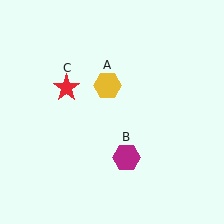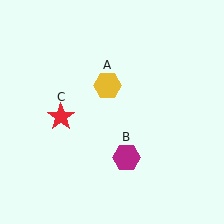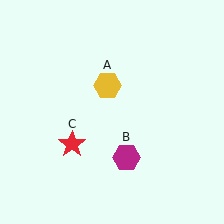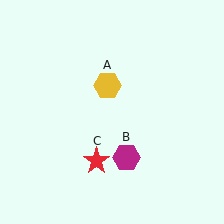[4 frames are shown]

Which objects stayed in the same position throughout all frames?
Yellow hexagon (object A) and magenta hexagon (object B) remained stationary.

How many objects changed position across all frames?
1 object changed position: red star (object C).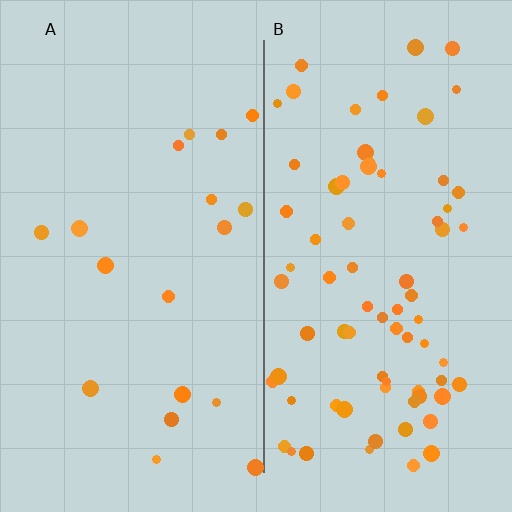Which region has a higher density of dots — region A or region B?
B (the right).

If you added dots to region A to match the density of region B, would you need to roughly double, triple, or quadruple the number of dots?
Approximately quadruple.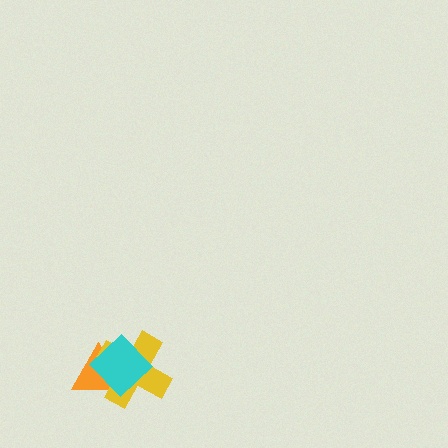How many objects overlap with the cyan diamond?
2 objects overlap with the cyan diamond.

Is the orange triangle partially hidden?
Yes, it is partially covered by another shape.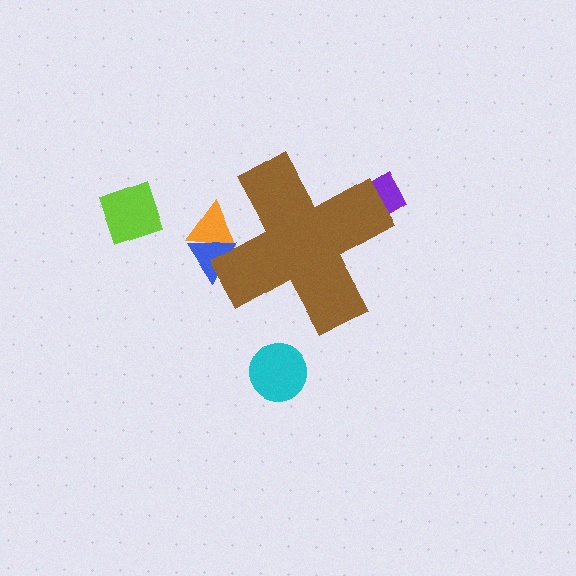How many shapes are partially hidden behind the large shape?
3 shapes are partially hidden.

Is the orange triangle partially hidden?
Yes, the orange triangle is partially hidden behind the brown cross.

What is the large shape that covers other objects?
A brown cross.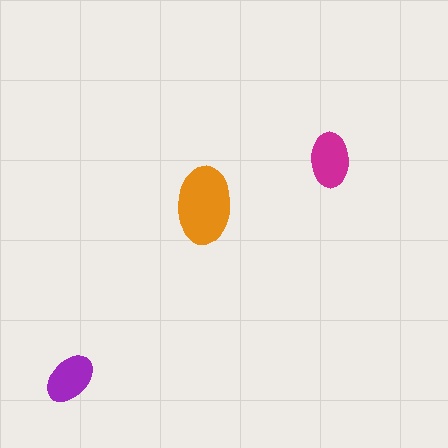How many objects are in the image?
There are 3 objects in the image.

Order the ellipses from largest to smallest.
the orange one, the magenta one, the purple one.